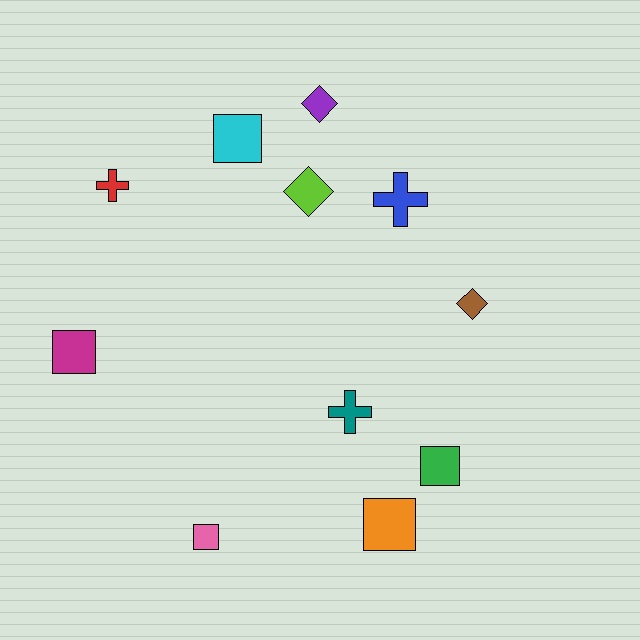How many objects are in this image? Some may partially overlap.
There are 11 objects.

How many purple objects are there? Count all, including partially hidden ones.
There is 1 purple object.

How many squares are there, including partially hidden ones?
There are 5 squares.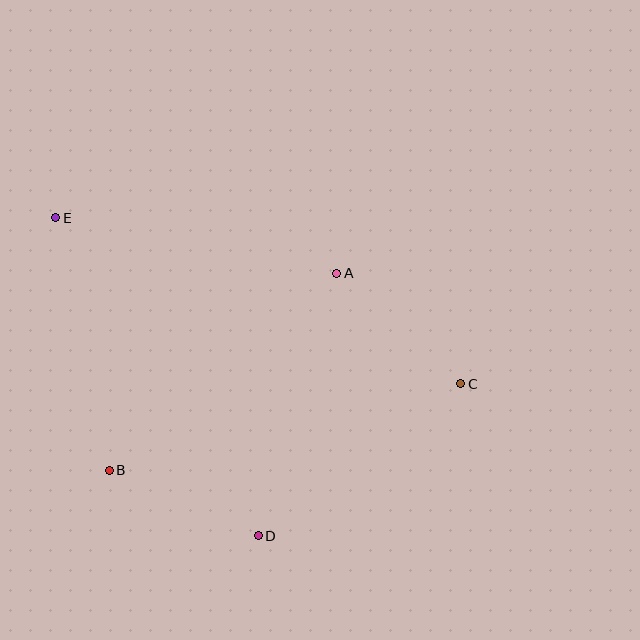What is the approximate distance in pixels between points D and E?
The distance between D and E is approximately 378 pixels.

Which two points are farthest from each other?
Points C and E are farthest from each other.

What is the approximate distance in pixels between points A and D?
The distance between A and D is approximately 274 pixels.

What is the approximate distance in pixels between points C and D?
The distance between C and D is approximately 253 pixels.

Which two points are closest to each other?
Points B and D are closest to each other.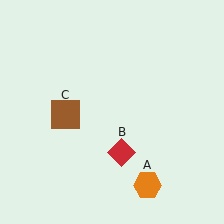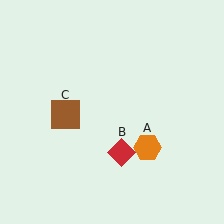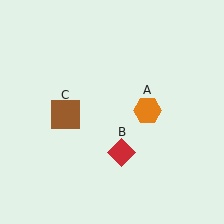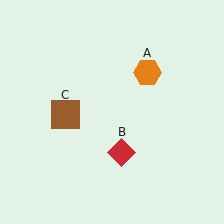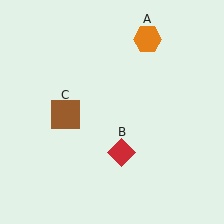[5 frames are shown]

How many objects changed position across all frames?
1 object changed position: orange hexagon (object A).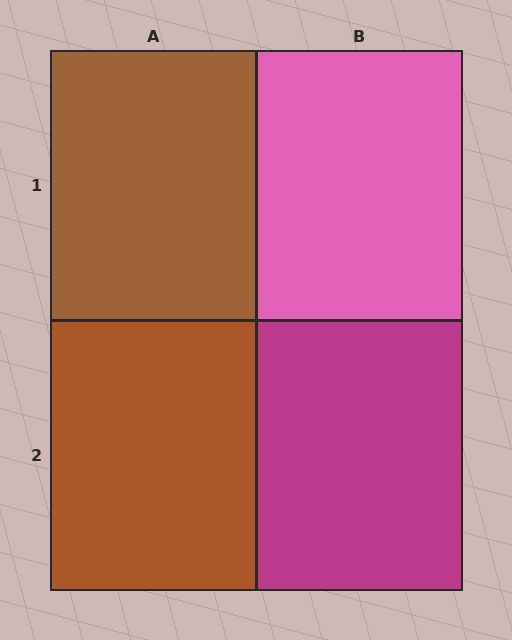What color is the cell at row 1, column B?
Pink.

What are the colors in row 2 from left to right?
Brown, magenta.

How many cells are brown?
2 cells are brown.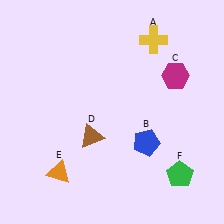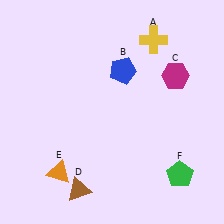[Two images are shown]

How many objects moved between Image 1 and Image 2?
2 objects moved between the two images.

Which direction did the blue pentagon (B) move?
The blue pentagon (B) moved up.